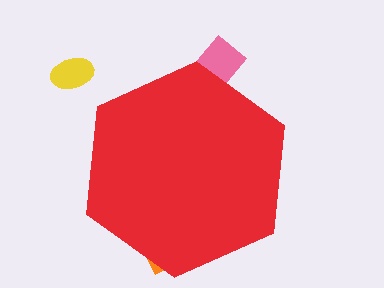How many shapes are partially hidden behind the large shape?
2 shapes are partially hidden.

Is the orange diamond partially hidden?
Yes, the orange diamond is partially hidden behind the red hexagon.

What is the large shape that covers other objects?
A red hexagon.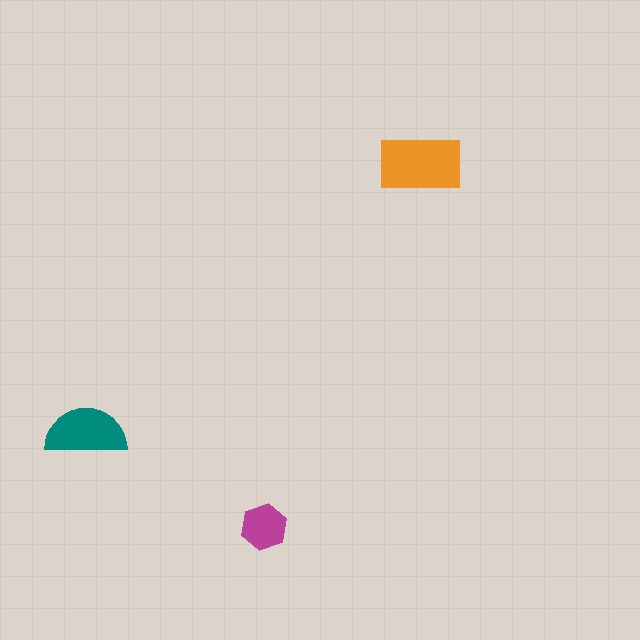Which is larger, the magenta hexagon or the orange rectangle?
The orange rectangle.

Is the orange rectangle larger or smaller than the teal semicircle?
Larger.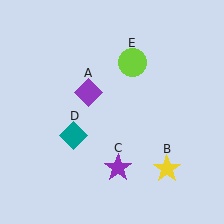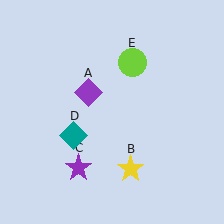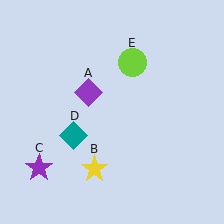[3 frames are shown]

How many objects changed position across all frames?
2 objects changed position: yellow star (object B), purple star (object C).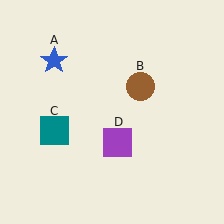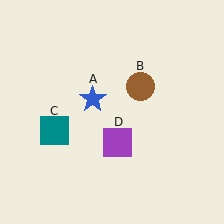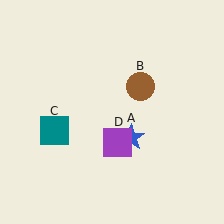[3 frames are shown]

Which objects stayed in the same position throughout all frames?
Brown circle (object B) and teal square (object C) and purple square (object D) remained stationary.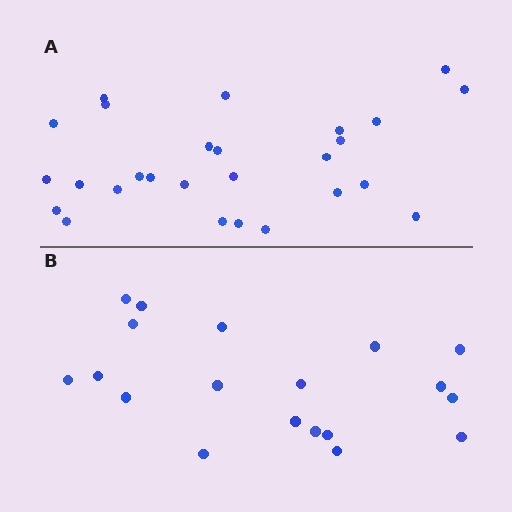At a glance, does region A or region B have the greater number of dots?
Region A (the top region) has more dots.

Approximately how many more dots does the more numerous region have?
Region A has roughly 8 or so more dots than region B.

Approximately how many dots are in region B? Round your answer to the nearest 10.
About 20 dots. (The exact count is 19, which rounds to 20.)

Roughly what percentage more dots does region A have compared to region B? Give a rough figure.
About 40% more.